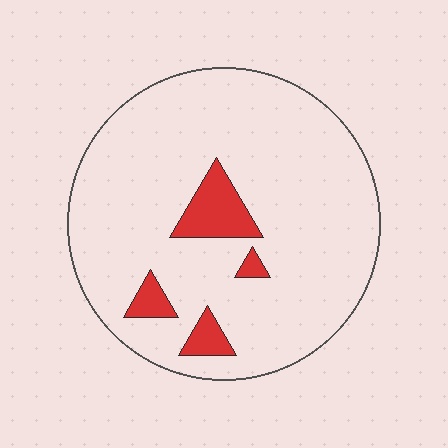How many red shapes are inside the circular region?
4.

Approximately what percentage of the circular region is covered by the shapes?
Approximately 10%.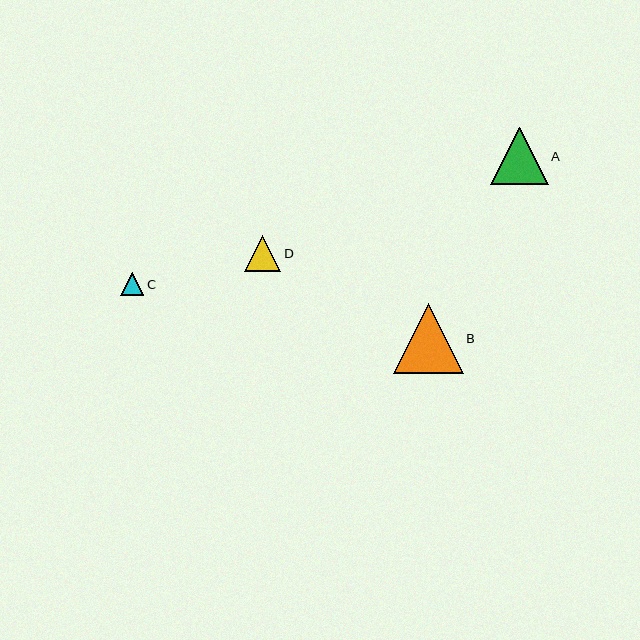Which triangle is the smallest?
Triangle C is the smallest with a size of approximately 23 pixels.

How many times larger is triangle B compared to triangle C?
Triangle B is approximately 3.0 times the size of triangle C.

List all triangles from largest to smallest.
From largest to smallest: B, A, D, C.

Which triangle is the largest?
Triangle B is the largest with a size of approximately 70 pixels.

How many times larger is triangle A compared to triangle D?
Triangle A is approximately 1.6 times the size of triangle D.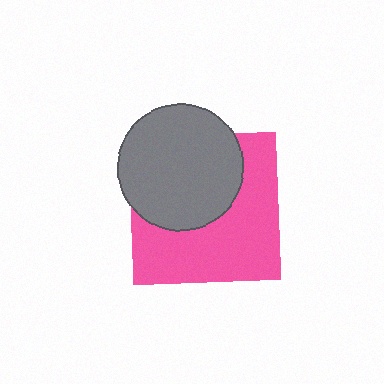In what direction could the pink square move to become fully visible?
The pink square could move down. That would shift it out from behind the gray circle entirely.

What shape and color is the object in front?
The object in front is a gray circle.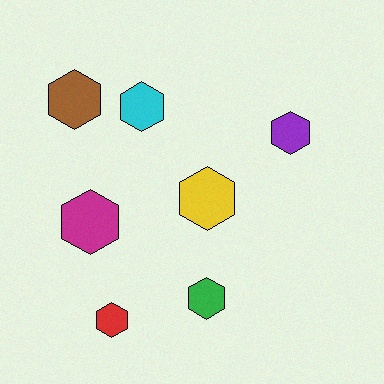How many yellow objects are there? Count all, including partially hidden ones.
There is 1 yellow object.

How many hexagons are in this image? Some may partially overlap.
There are 7 hexagons.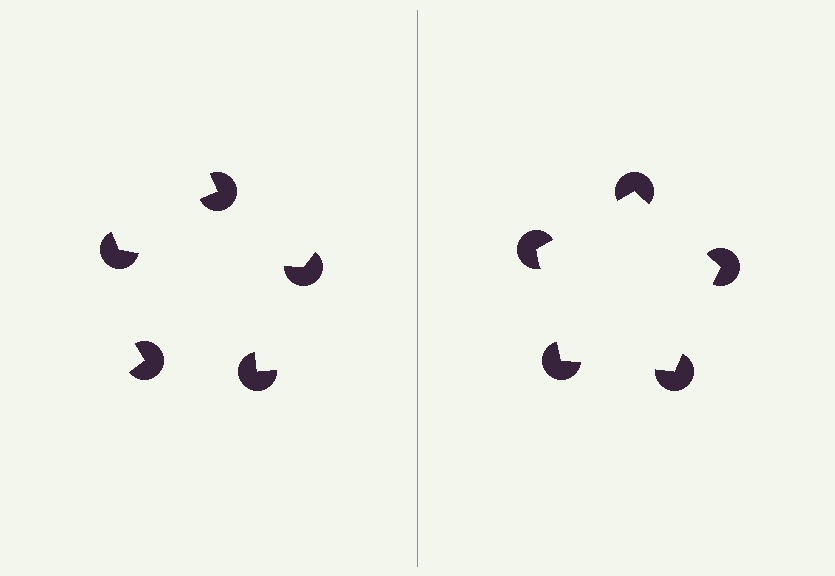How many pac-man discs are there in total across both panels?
10 — 5 on each side.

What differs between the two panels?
The pac-man discs are positioned identically on both sides; only the wedge orientations differ. On the right they align to a pentagon; on the left they are misaligned.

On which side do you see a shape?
An illusory pentagon appears on the right side. On the left side the wedge cuts are rotated, so no coherent shape forms.